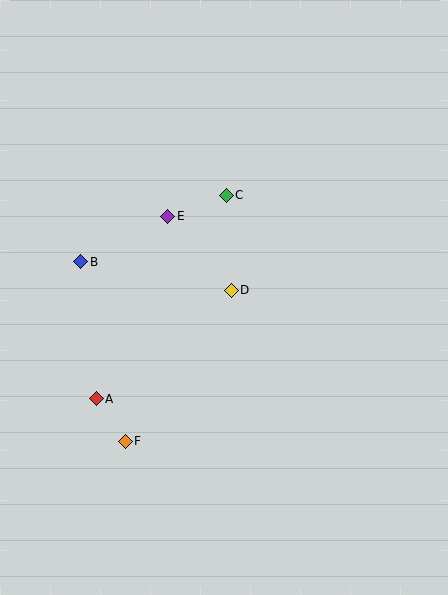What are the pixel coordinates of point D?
Point D is at (231, 290).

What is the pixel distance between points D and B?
The distance between D and B is 153 pixels.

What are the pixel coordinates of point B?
Point B is at (81, 262).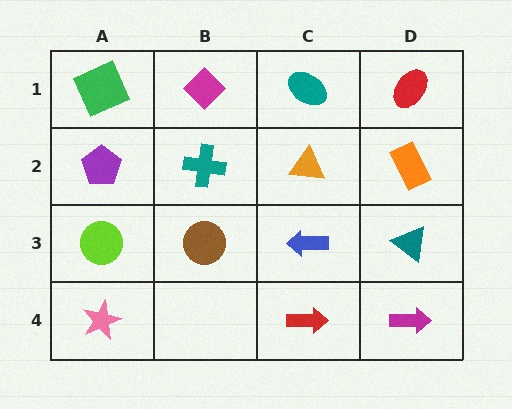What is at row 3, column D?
A teal triangle.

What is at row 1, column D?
A red ellipse.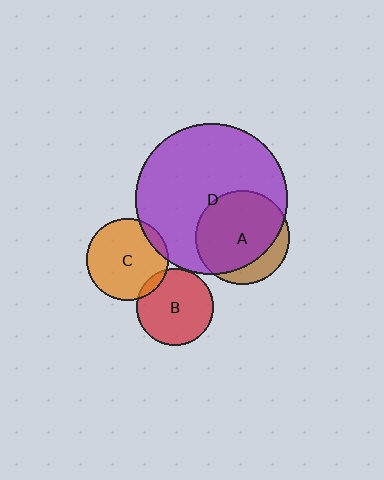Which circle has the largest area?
Circle D (purple).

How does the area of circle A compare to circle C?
Approximately 1.3 times.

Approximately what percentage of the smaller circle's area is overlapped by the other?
Approximately 5%.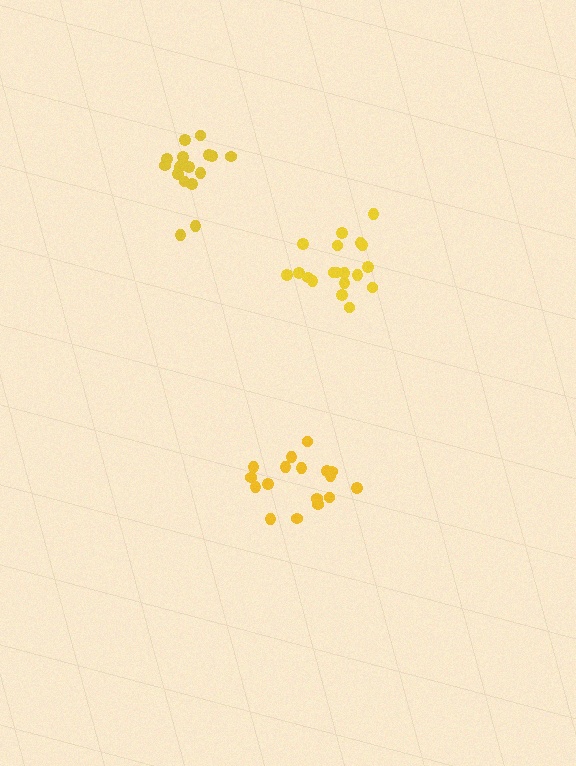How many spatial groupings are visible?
There are 3 spatial groupings.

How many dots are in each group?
Group 1: 16 dots, Group 2: 19 dots, Group 3: 17 dots (52 total).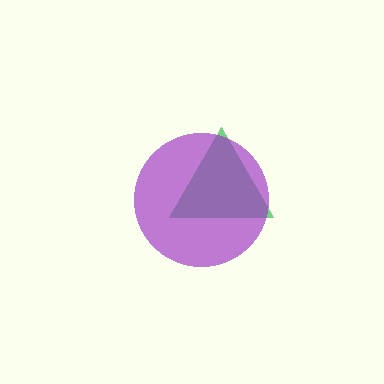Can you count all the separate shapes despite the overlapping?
Yes, there are 2 separate shapes.